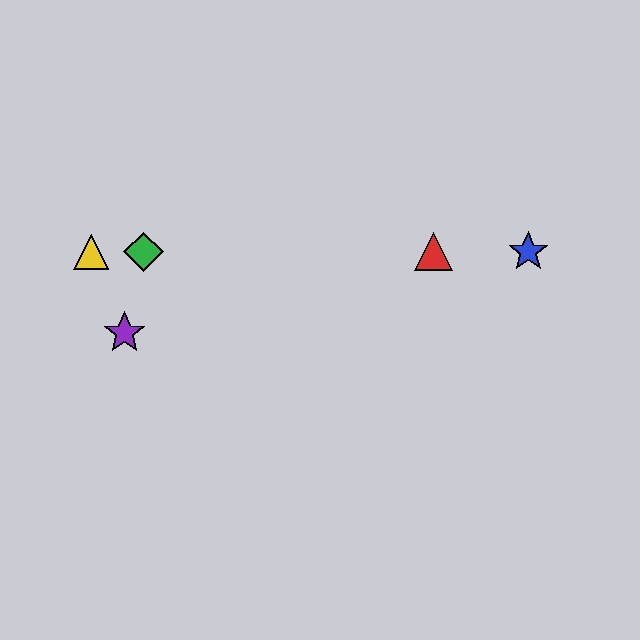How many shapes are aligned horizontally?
4 shapes (the red triangle, the blue star, the green diamond, the yellow triangle) are aligned horizontally.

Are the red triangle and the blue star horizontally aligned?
Yes, both are at y≈252.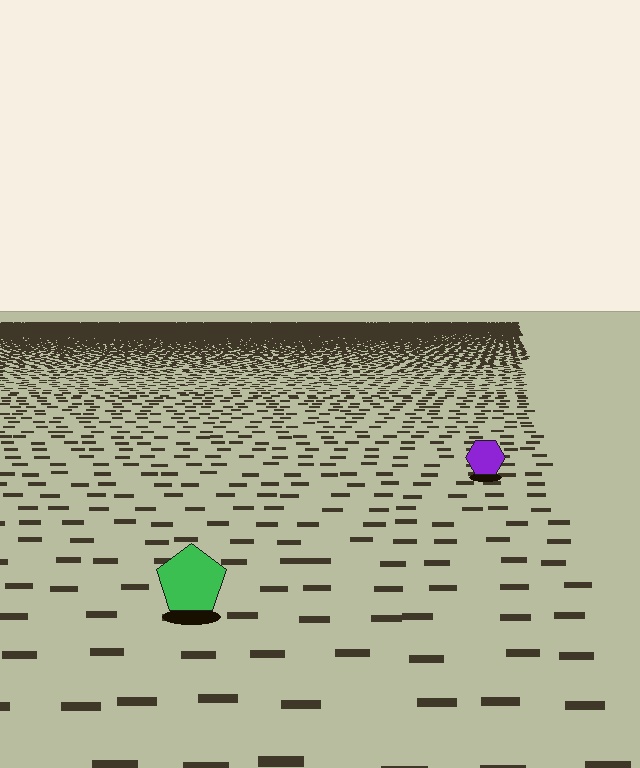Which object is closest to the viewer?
The green pentagon is closest. The texture marks near it are larger and more spread out.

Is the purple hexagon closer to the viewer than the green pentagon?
No. The green pentagon is closer — you can tell from the texture gradient: the ground texture is coarser near it.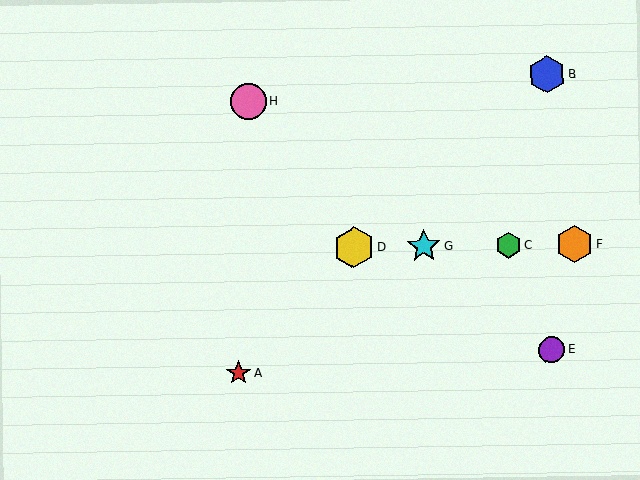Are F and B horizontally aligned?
No, F is at y≈244 and B is at y≈74.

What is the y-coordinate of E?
Object E is at y≈350.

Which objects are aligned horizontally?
Objects C, D, F, G are aligned horizontally.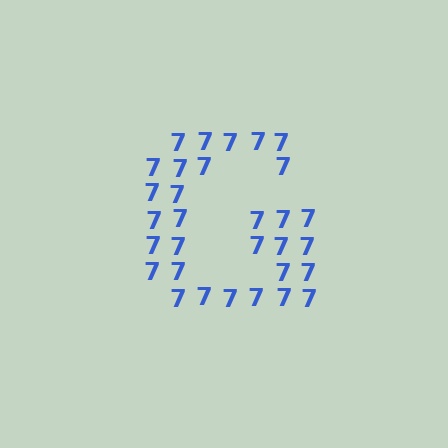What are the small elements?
The small elements are digit 7's.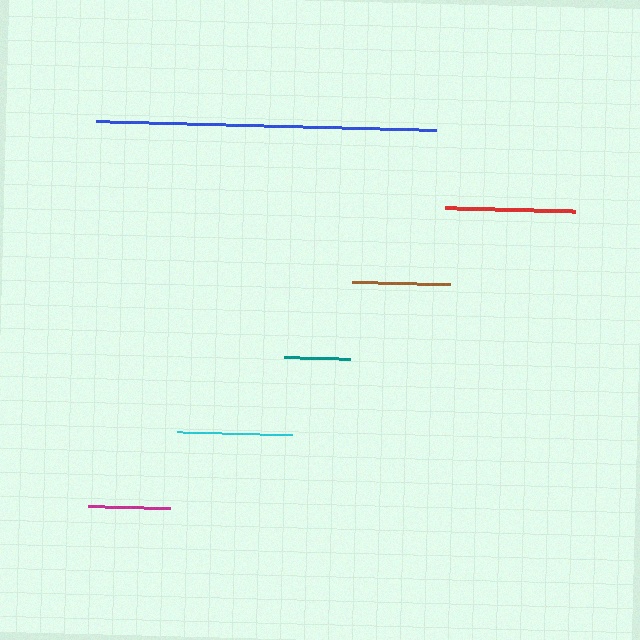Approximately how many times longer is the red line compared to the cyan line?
The red line is approximately 1.1 times the length of the cyan line.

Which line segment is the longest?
The blue line is the longest at approximately 340 pixels.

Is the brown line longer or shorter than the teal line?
The brown line is longer than the teal line.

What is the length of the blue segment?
The blue segment is approximately 340 pixels long.